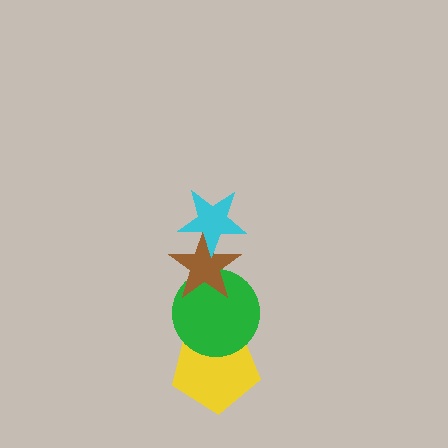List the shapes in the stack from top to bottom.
From top to bottom: the cyan star, the brown star, the green circle, the yellow pentagon.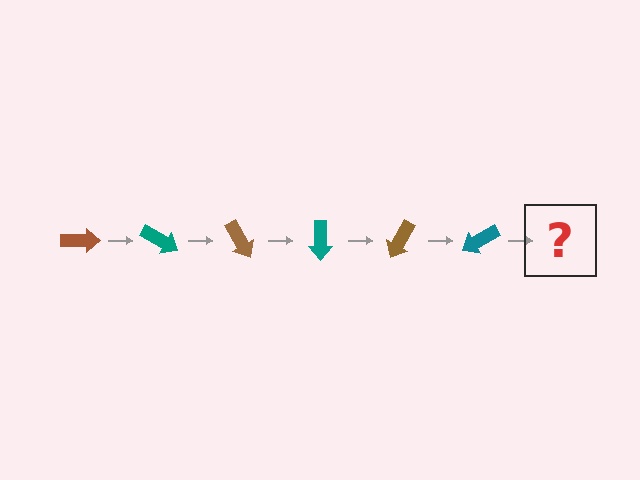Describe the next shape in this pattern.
It should be a brown arrow, rotated 180 degrees from the start.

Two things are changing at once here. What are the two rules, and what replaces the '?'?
The two rules are that it rotates 30 degrees each step and the color cycles through brown and teal. The '?' should be a brown arrow, rotated 180 degrees from the start.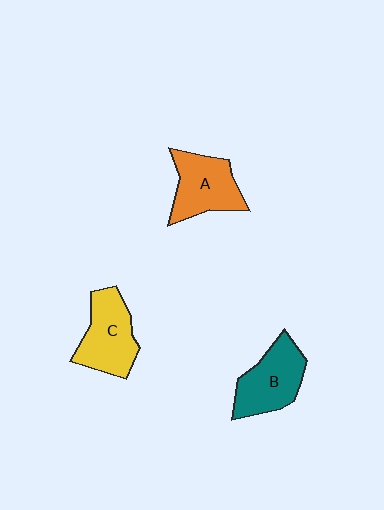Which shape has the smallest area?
Shape A (orange).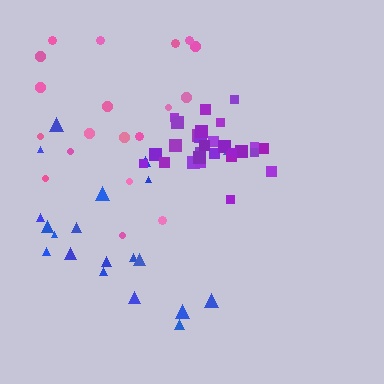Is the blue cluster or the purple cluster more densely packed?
Purple.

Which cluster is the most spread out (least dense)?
Blue.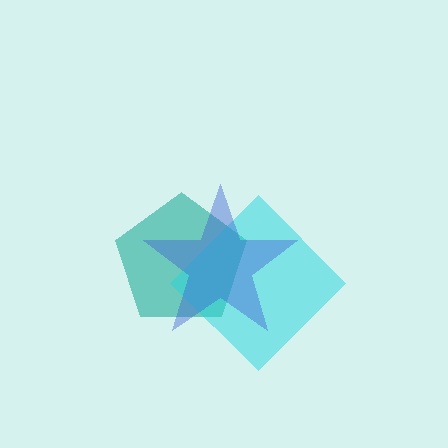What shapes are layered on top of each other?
The layered shapes are: a teal pentagon, a cyan diamond, a blue star.